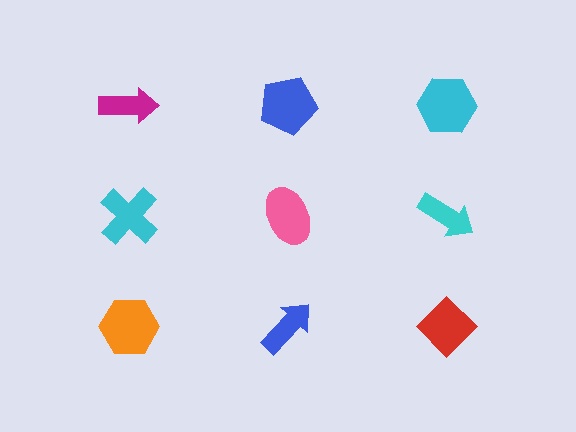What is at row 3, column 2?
A blue arrow.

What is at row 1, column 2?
A blue pentagon.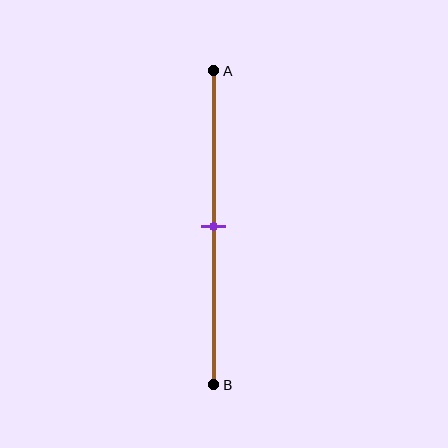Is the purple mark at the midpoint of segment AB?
Yes, the mark is approximately at the midpoint.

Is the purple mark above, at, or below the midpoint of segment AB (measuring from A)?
The purple mark is approximately at the midpoint of segment AB.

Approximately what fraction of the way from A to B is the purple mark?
The purple mark is approximately 50% of the way from A to B.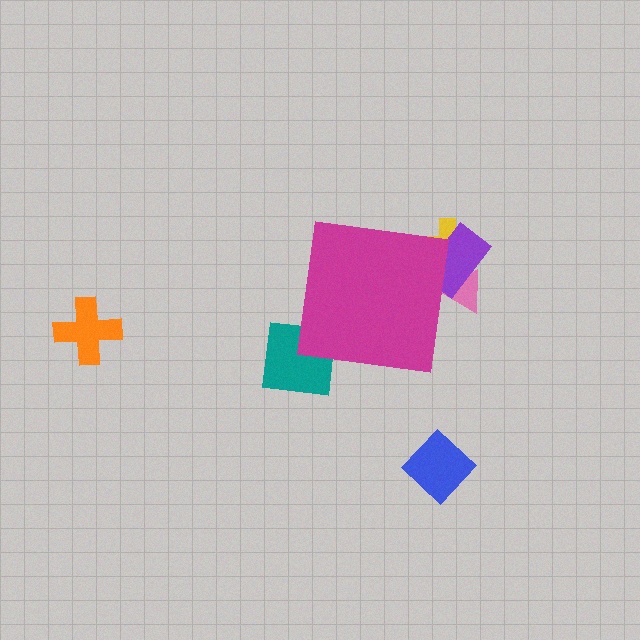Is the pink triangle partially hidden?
Yes, the pink triangle is partially hidden behind the magenta square.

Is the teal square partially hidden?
Yes, the teal square is partially hidden behind the magenta square.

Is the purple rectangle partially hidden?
Yes, the purple rectangle is partially hidden behind the magenta square.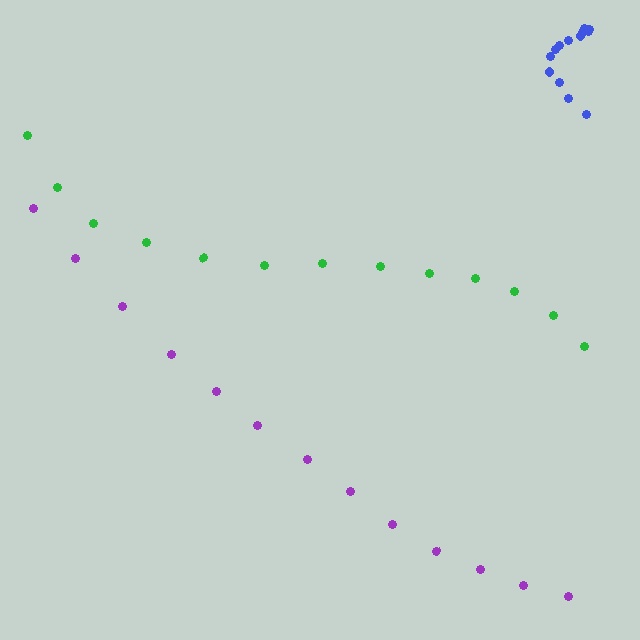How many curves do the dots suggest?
There are 3 distinct paths.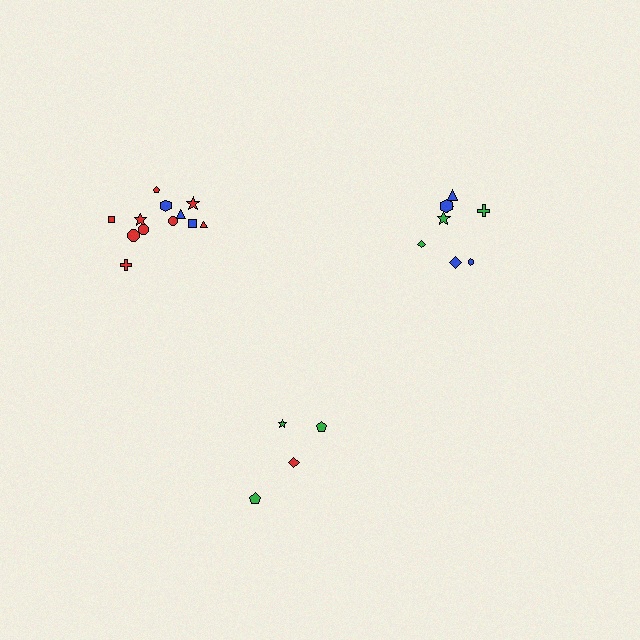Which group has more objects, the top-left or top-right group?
The top-left group.